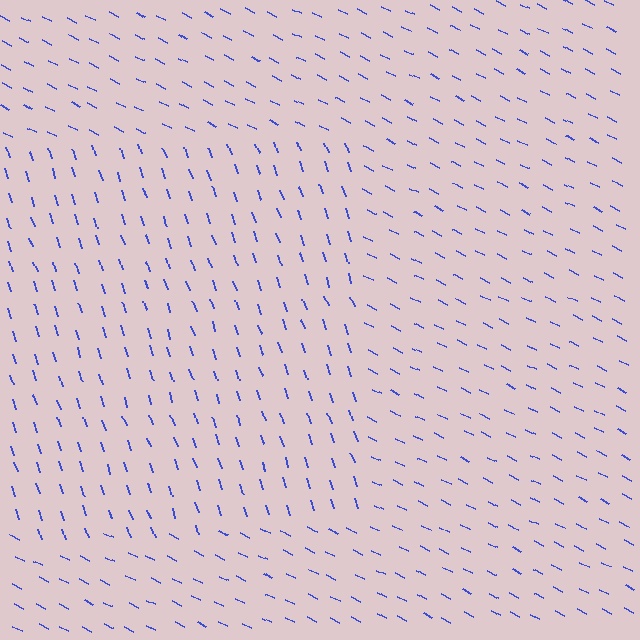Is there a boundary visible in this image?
Yes, there is a texture boundary formed by a change in line orientation.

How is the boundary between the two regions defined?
The boundary is defined purely by a change in line orientation (approximately 45 degrees difference). All lines are the same color and thickness.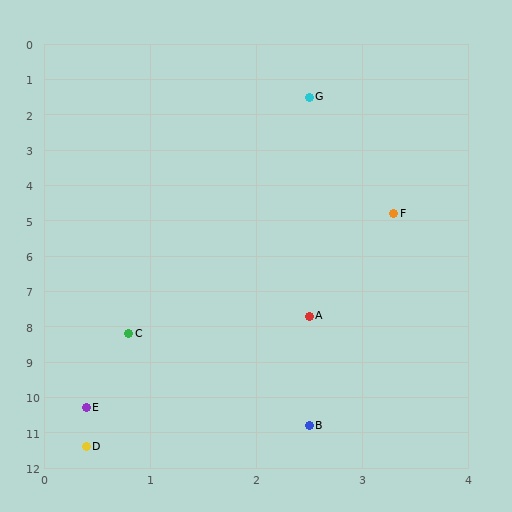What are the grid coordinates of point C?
Point C is at approximately (0.8, 8.2).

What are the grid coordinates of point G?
Point G is at approximately (2.5, 1.5).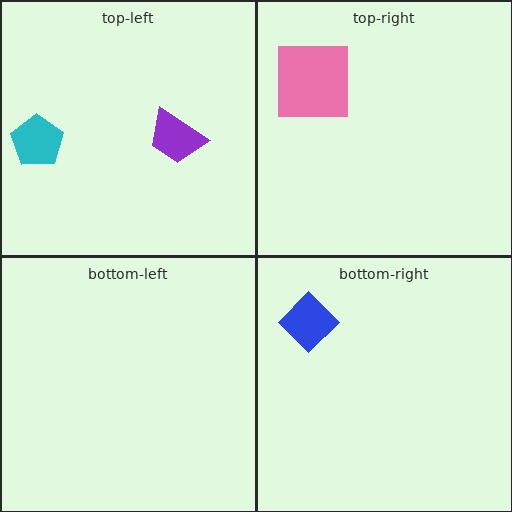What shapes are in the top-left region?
The cyan pentagon, the purple trapezoid.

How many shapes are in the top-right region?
1.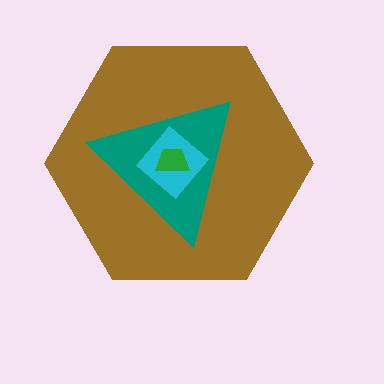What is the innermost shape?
The green trapezoid.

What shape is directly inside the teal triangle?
The cyan diamond.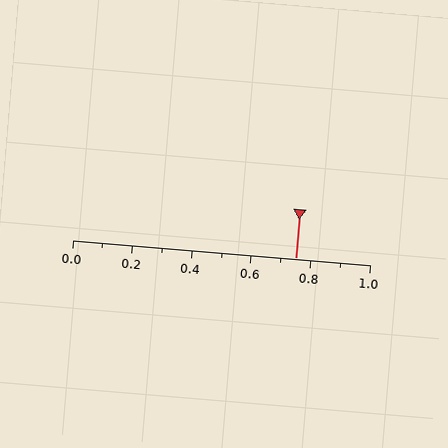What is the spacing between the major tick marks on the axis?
The major ticks are spaced 0.2 apart.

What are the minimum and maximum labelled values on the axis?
The axis runs from 0.0 to 1.0.